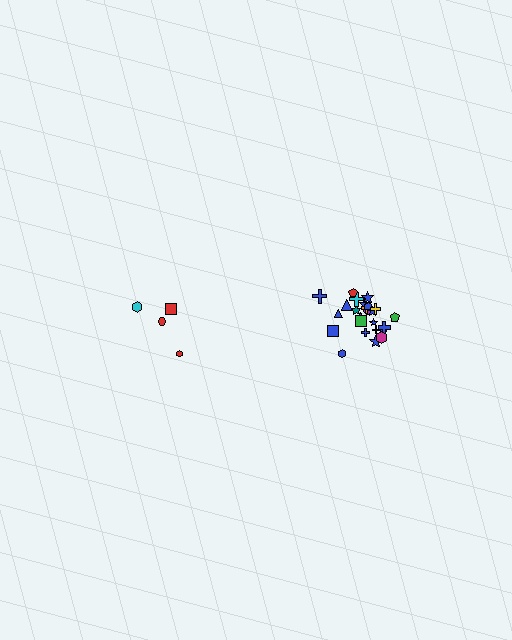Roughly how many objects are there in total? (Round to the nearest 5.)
Roughly 30 objects in total.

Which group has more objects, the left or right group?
The right group.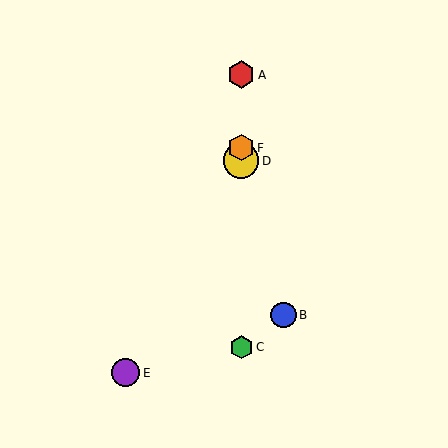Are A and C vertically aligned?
Yes, both are at x≈241.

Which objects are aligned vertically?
Objects A, C, D, F are aligned vertically.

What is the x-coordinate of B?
Object B is at x≈283.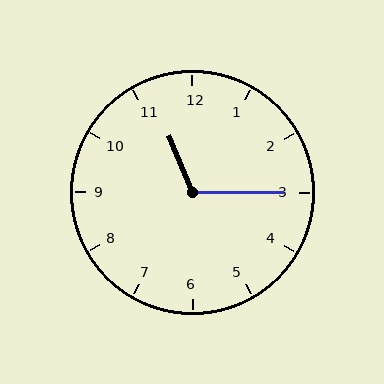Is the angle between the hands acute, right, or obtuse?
It is obtuse.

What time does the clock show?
11:15.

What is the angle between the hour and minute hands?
Approximately 112 degrees.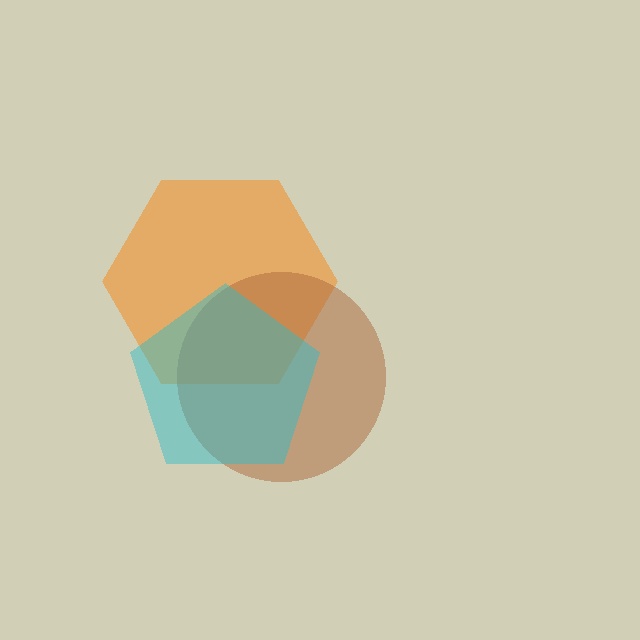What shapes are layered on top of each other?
The layered shapes are: an orange hexagon, a brown circle, a cyan pentagon.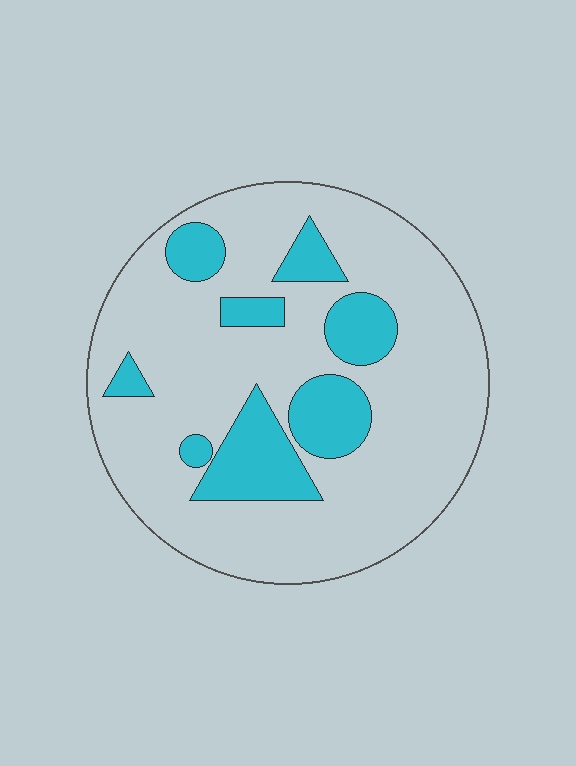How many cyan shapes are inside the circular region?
8.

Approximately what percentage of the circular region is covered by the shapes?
Approximately 20%.